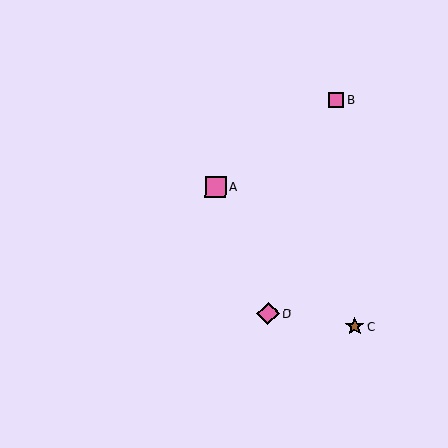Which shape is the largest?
The pink diamond (labeled D) is the largest.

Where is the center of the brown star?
The center of the brown star is at (355, 327).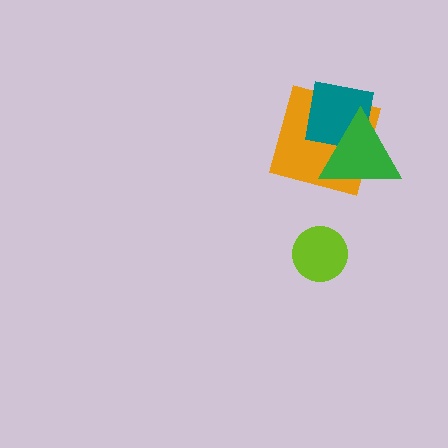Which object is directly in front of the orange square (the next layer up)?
The teal square is directly in front of the orange square.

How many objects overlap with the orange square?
2 objects overlap with the orange square.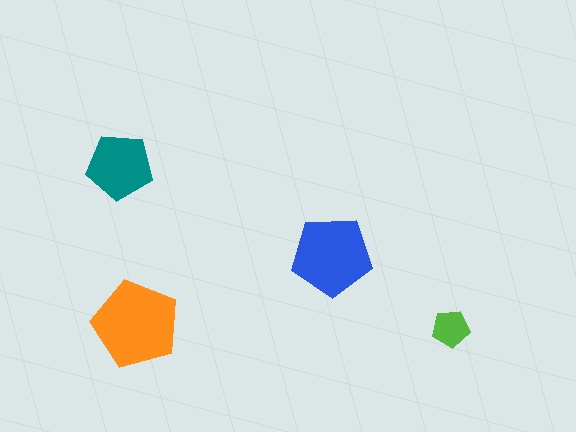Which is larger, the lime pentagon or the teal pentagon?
The teal one.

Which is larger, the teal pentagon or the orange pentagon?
The orange one.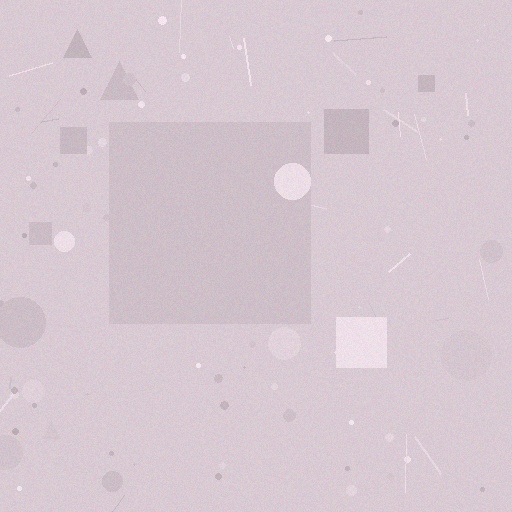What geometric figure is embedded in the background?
A square is embedded in the background.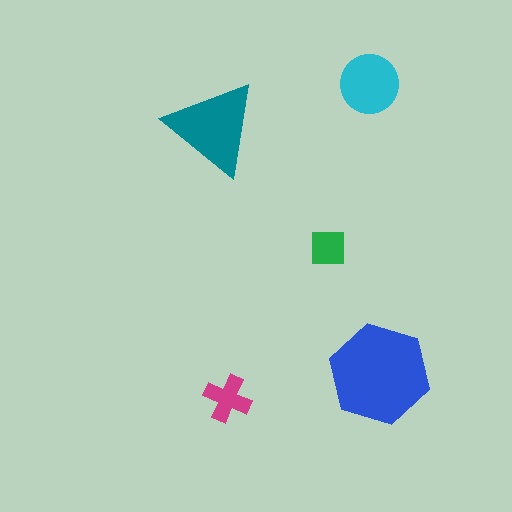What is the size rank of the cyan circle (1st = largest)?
3rd.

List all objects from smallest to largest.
The green square, the magenta cross, the cyan circle, the teal triangle, the blue hexagon.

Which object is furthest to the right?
The blue hexagon is rightmost.